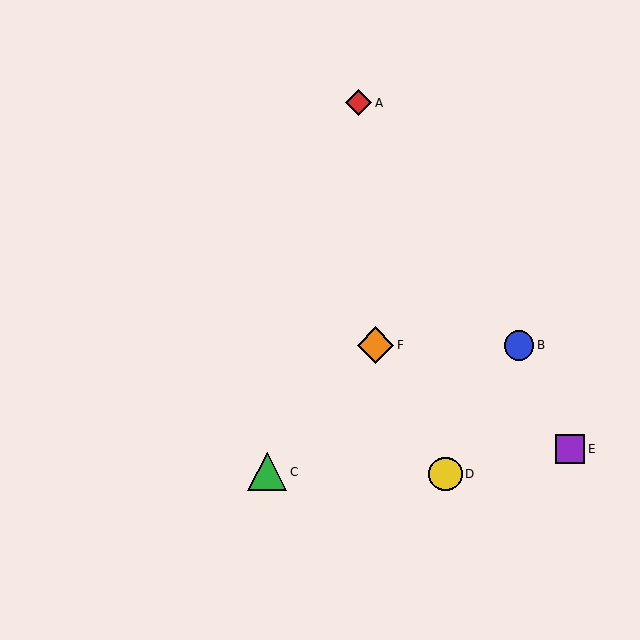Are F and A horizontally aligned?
No, F is at y≈345 and A is at y≈103.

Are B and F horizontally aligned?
Yes, both are at y≈345.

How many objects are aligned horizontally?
2 objects (B, F) are aligned horizontally.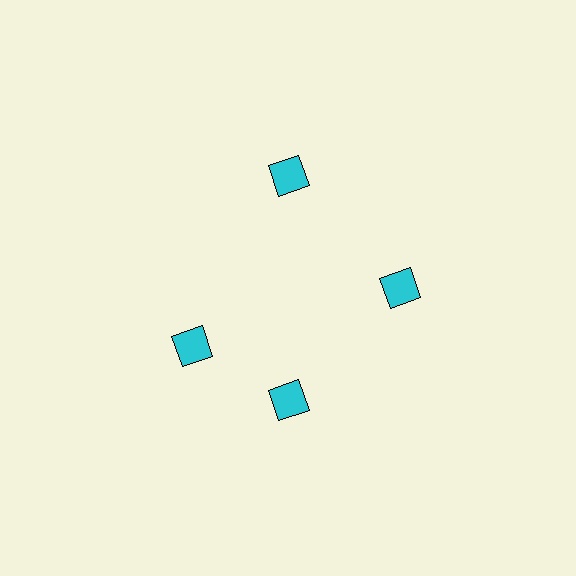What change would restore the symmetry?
The symmetry would be restored by rotating it back into even spacing with its neighbors so that all 4 squares sit at equal angles and equal distance from the center.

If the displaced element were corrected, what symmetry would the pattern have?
It would have 4-fold rotational symmetry — the pattern would map onto itself every 90 degrees.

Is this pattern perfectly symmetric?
No. The 4 cyan squares are arranged in a ring, but one element near the 9 o'clock position is rotated out of alignment along the ring, breaking the 4-fold rotational symmetry.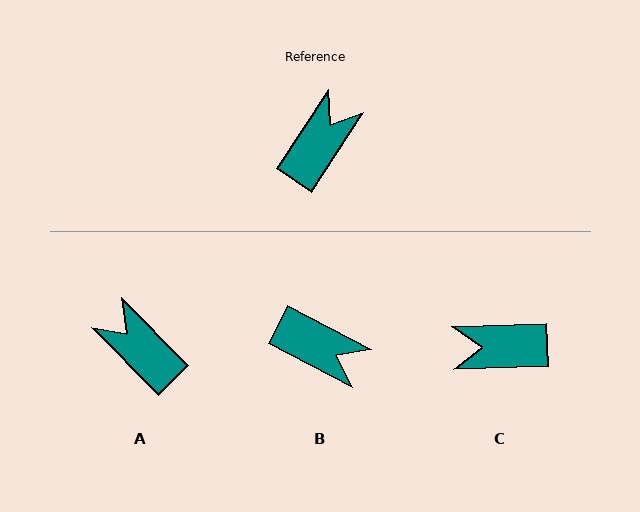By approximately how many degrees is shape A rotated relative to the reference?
Approximately 78 degrees counter-clockwise.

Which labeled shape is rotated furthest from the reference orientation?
C, about 125 degrees away.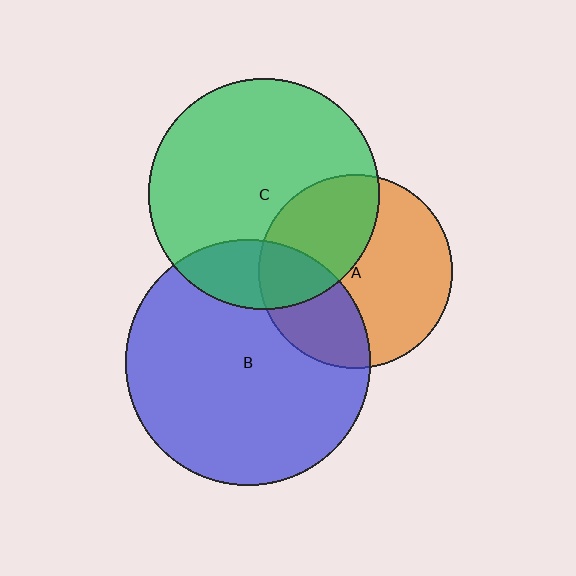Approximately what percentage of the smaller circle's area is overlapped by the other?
Approximately 20%.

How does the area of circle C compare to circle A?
Approximately 1.4 times.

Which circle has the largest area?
Circle B (blue).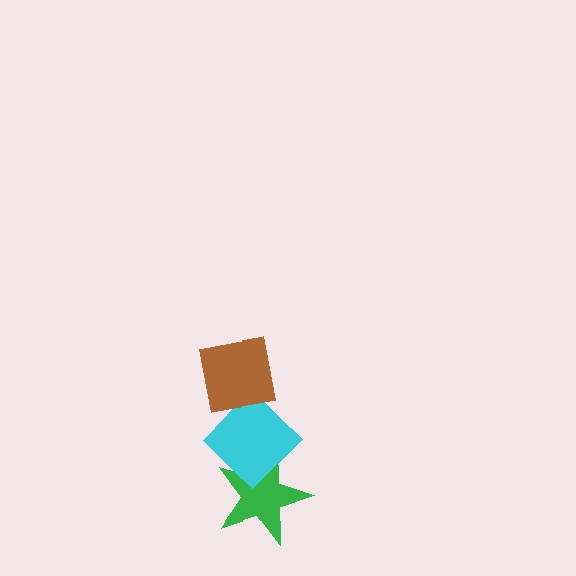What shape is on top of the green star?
The cyan diamond is on top of the green star.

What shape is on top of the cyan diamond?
The brown square is on top of the cyan diamond.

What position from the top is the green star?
The green star is 3rd from the top.